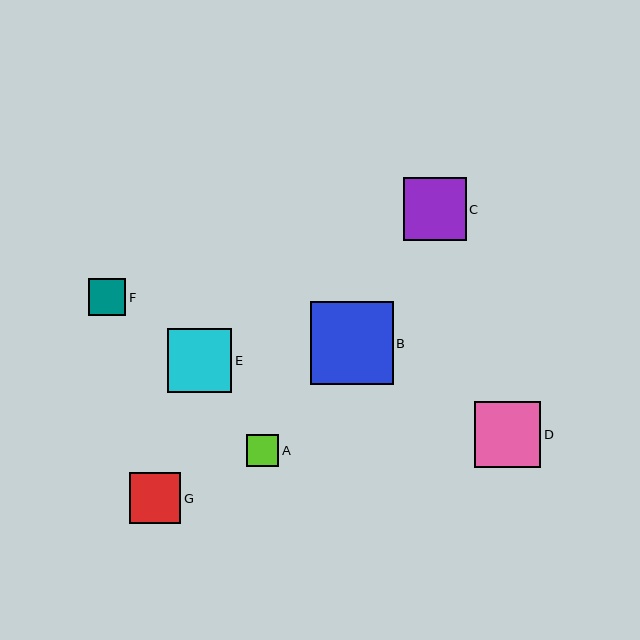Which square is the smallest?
Square A is the smallest with a size of approximately 32 pixels.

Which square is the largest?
Square B is the largest with a size of approximately 83 pixels.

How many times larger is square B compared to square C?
Square B is approximately 1.3 times the size of square C.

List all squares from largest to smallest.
From largest to smallest: B, D, E, C, G, F, A.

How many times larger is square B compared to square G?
Square B is approximately 1.6 times the size of square G.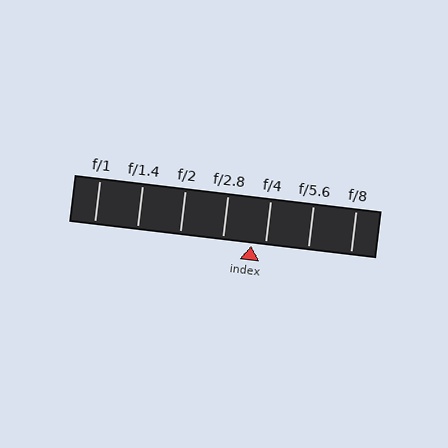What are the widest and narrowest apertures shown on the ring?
The widest aperture shown is f/1 and the narrowest is f/8.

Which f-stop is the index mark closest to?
The index mark is closest to f/4.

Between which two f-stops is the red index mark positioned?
The index mark is between f/2.8 and f/4.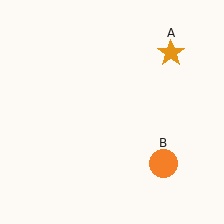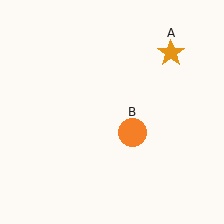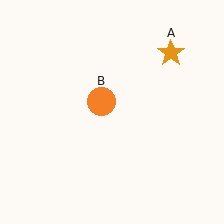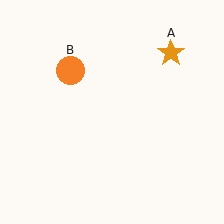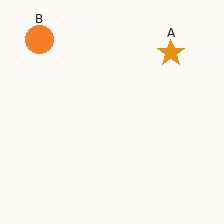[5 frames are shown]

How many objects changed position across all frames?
1 object changed position: orange circle (object B).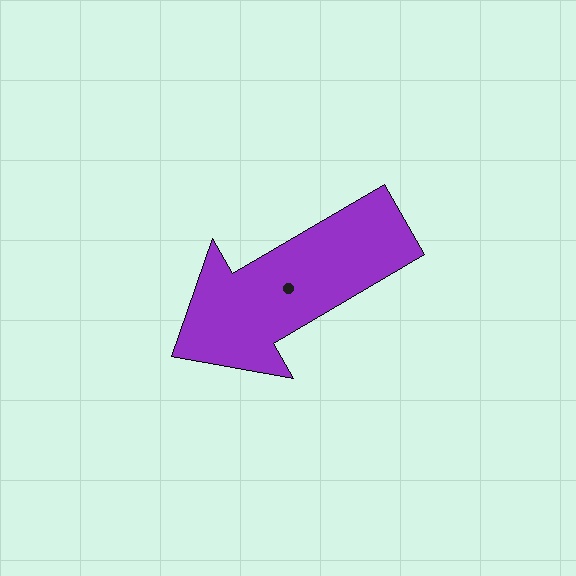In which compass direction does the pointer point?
Southwest.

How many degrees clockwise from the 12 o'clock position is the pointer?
Approximately 240 degrees.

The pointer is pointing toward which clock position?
Roughly 8 o'clock.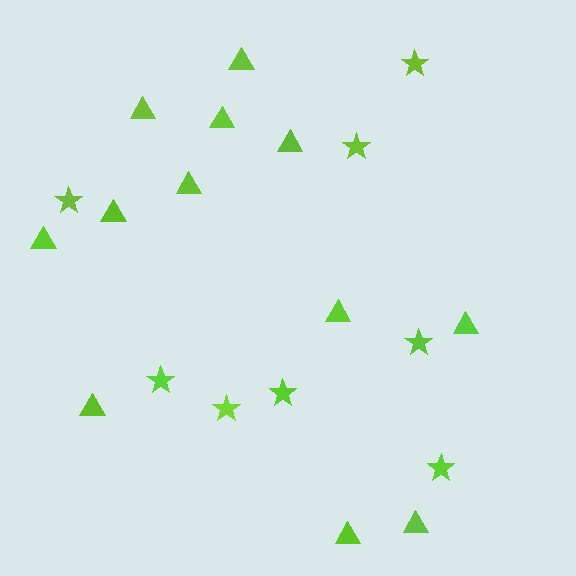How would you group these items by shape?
There are 2 groups: one group of triangles (12) and one group of stars (8).